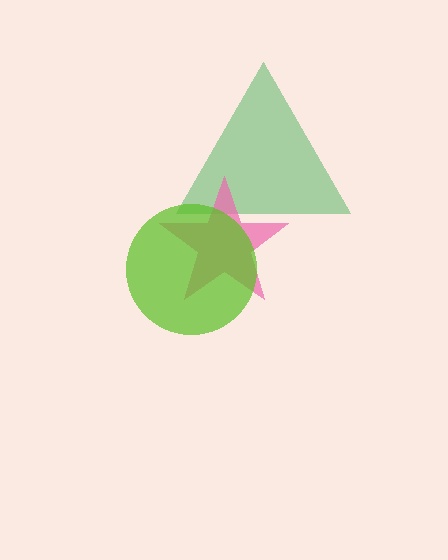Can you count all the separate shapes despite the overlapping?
Yes, there are 3 separate shapes.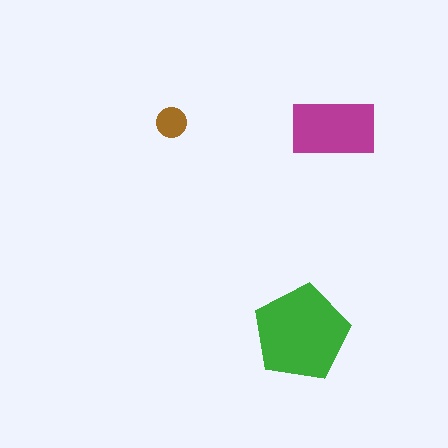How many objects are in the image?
There are 3 objects in the image.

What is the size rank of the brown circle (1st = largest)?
3rd.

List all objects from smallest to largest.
The brown circle, the magenta rectangle, the green pentagon.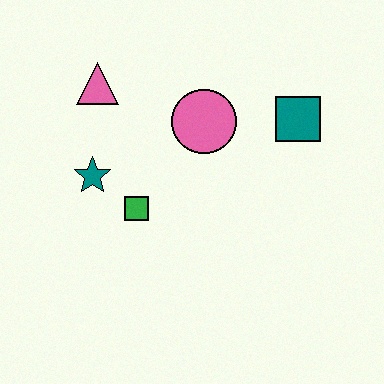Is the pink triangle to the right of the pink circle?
No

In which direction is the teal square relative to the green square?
The teal square is to the right of the green square.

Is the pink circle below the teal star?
No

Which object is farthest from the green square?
The teal square is farthest from the green square.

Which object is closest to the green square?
The teal star is closest to the green square.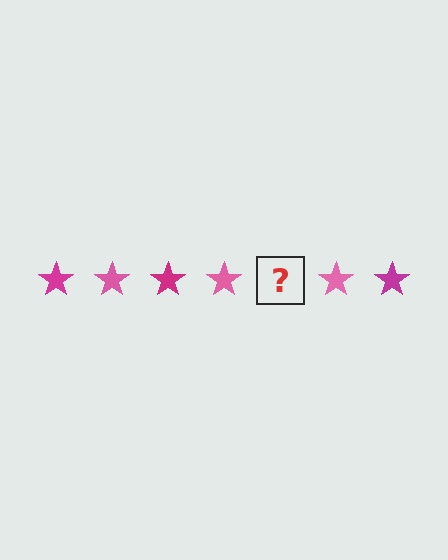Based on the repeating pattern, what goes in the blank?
The blank should be a magenta star.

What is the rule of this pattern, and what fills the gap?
The rule is that the pattern cycles through magenta, pink stars. The gap should be filled with a magenta star.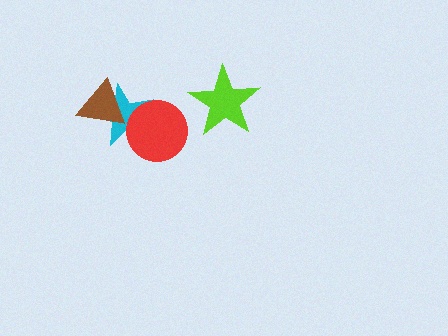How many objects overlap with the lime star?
0 objects overlap with the lime star.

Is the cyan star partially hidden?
Yes, it is partially covered by another shape.